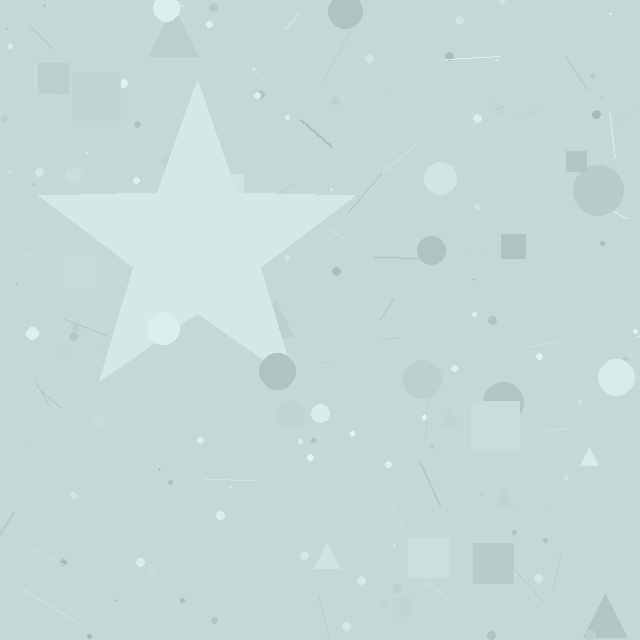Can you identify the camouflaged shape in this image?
The camouflaged shape is a star.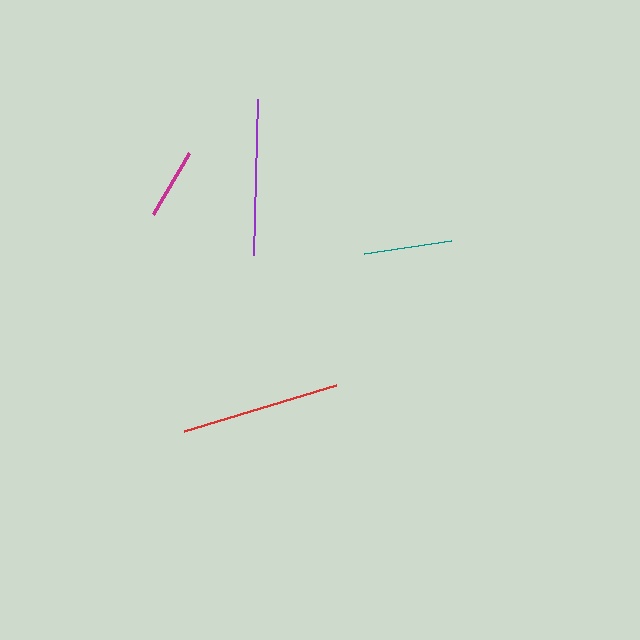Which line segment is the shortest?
The magenta line is the shortest at approximately 71 pixels.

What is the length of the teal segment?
The teal segment is approximately 88 pixels long.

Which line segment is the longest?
The red line is the longest at approximately 158 pixels.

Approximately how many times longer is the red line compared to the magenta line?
The red line is approximately 2.2 times the length of the magenta line.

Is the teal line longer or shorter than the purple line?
The purple line is longer than the teal line.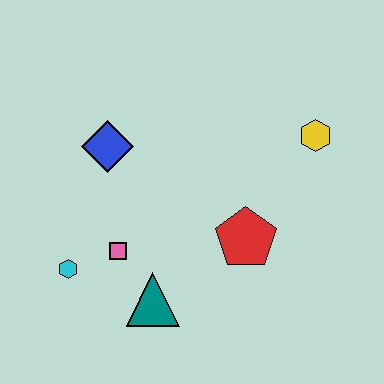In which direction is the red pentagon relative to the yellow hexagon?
The red pentagon is below the yellow hexagon.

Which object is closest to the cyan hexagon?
The pink square is closest to the cyan hexagon.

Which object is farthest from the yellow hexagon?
The cyan hexagon is farthest from the yellow hexagon.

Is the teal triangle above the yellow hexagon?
No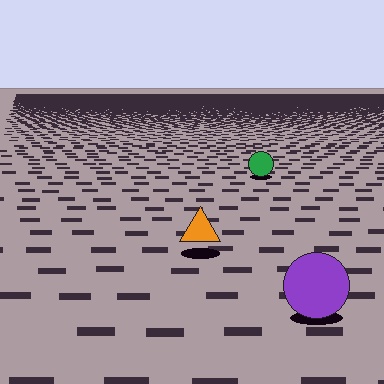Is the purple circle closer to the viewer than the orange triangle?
Yes. The purple circle is closer — you can tell from the texture gradient: the ground texture is coarser near it.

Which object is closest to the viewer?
The purple circle is closest. The texture marks near it are larger and more spread out.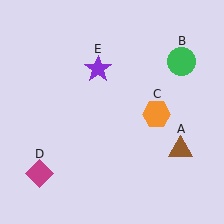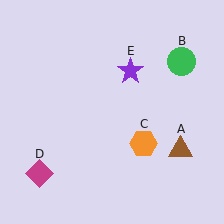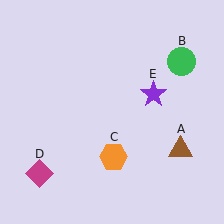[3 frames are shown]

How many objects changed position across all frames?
2 objects changed position: orange hexagon (object C), purple star (object E).